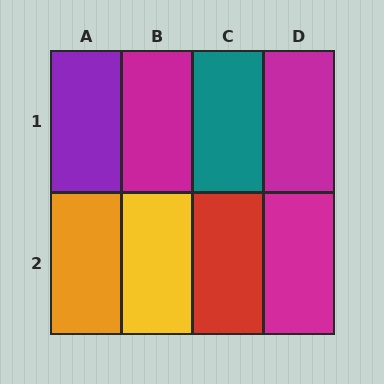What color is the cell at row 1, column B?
Magenta.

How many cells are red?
1 cell is red.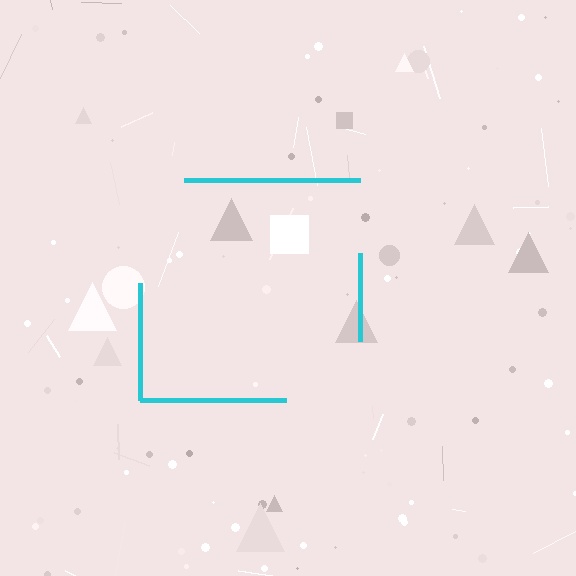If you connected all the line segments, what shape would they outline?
They would outline a square.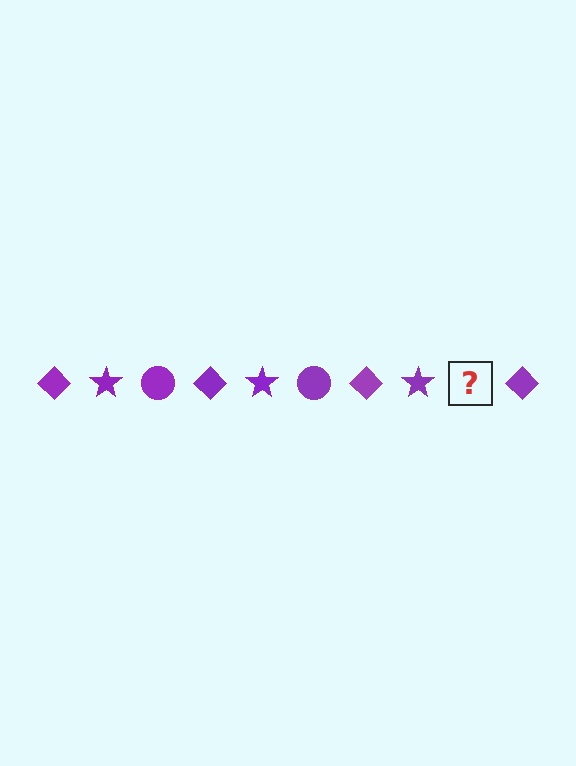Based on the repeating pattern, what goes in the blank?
The blank should be a purple circle.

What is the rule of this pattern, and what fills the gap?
The rule is that the pattern cycles through diamond, star, circle shapes in purple. The gap should be filled with a purple circle.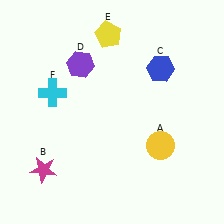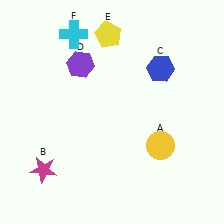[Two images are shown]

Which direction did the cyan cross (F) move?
The cyan cross (F) moved up.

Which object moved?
The cyan cross (F) moved up.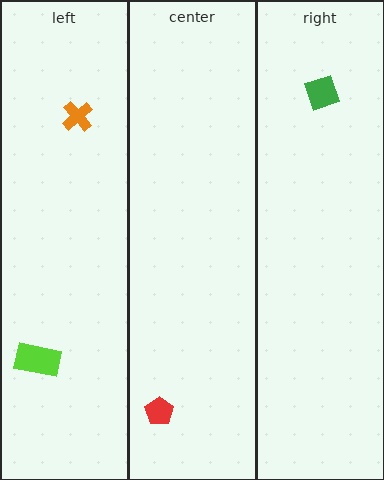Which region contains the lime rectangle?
The left region.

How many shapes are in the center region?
1.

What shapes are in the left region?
The lime rectangle, the orange cross.